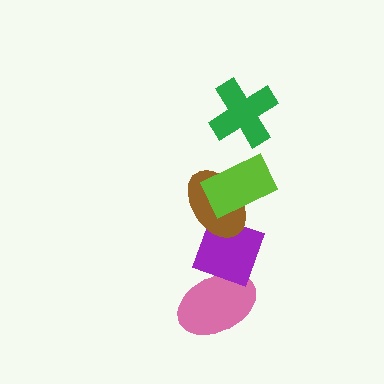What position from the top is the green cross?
The green cross is 1st from the top.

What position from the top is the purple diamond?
The purple diamond is 4th from the top.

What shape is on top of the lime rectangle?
The green cross is on top of the lime rectangle.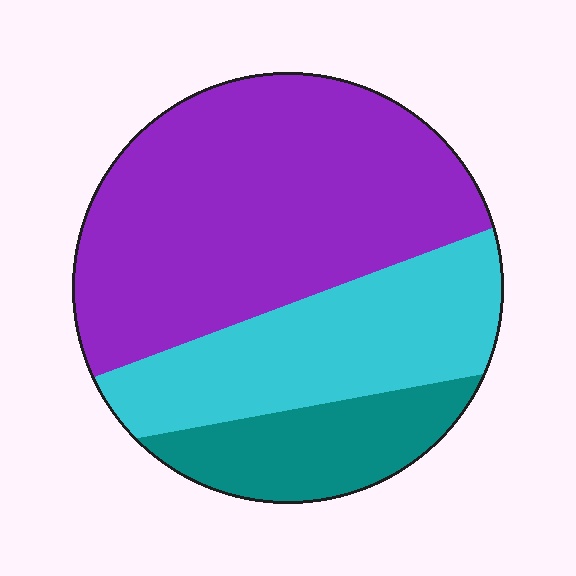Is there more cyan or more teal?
Cyan.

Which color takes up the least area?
Teal, at roughly 15%.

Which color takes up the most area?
Purple, at roughly 55%.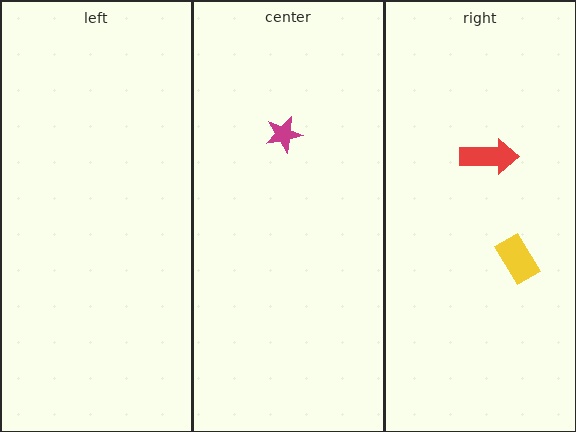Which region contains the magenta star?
The center region.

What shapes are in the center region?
The magenta star.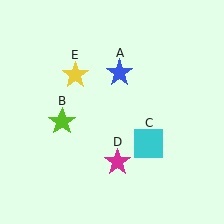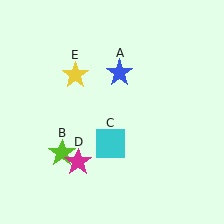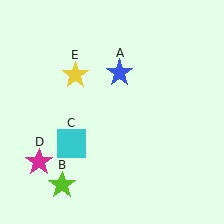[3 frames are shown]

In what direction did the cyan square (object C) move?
The cyan square (object C) moved left.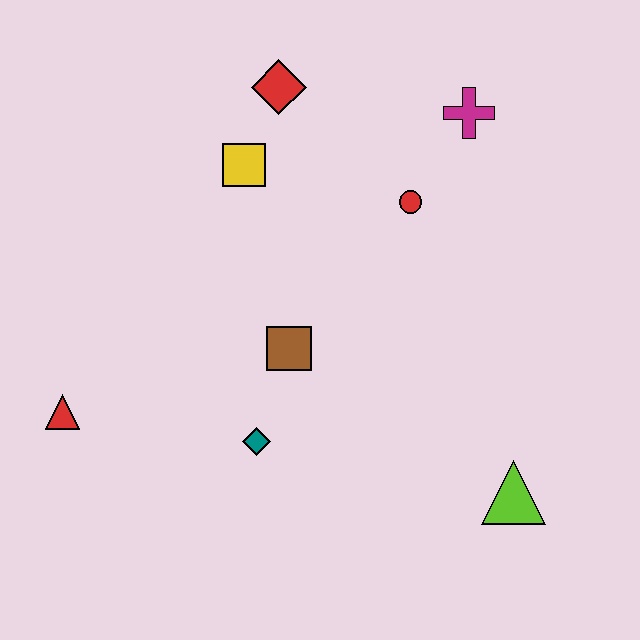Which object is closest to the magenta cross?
The red circle is closest to the magenta cross.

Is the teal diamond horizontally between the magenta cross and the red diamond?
No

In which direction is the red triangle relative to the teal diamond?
The red triangle is to the left of the teal diamond.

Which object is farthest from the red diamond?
The lime triangle is farthest from the red diamond.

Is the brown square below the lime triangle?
No